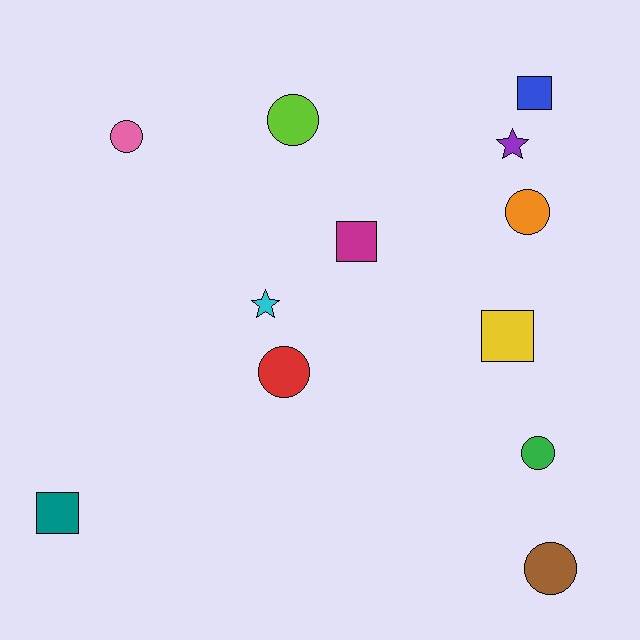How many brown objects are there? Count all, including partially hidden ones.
There is 1 brown object.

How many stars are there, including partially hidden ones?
There are 2 stars.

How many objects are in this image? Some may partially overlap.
There are 12 objects.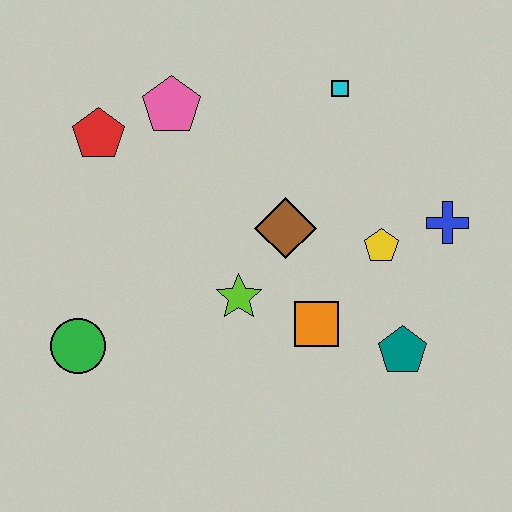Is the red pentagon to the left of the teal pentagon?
Yes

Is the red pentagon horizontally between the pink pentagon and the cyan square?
No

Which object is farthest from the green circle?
The blue cross is farthest from the green circle.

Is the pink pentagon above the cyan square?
No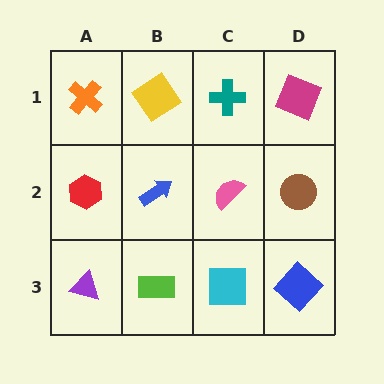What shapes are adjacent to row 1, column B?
A blue arrow (row 2, column B), an orange cross (row 1, column A), a teal cross (row 1, column C).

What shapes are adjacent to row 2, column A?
An orange cross (row 1, column A), a purple triangle (row 3, column A), a blue arrow (row 2, column B).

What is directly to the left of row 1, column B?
An orange cross.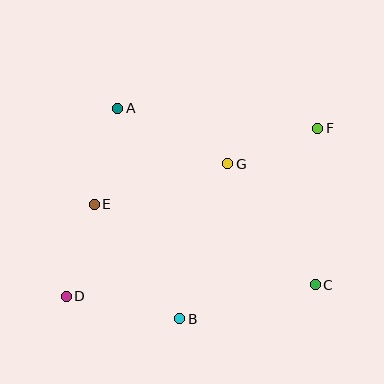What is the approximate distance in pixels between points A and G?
The distance between A and G is approximately 123 pixels.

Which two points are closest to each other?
Points D and E are closest to each other.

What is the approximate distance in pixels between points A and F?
The distance between A and F is approximately 201 pixels.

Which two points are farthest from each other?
Points D and F are farthest from each other.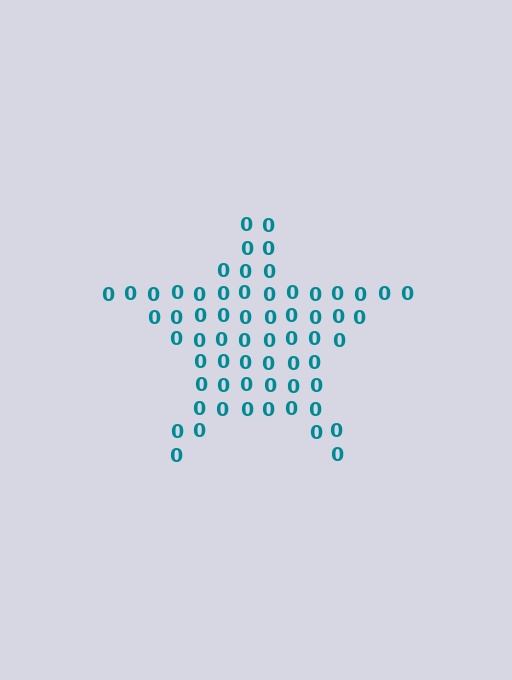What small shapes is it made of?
It is made of small digit 0's.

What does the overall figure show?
The overall figure shows a star.